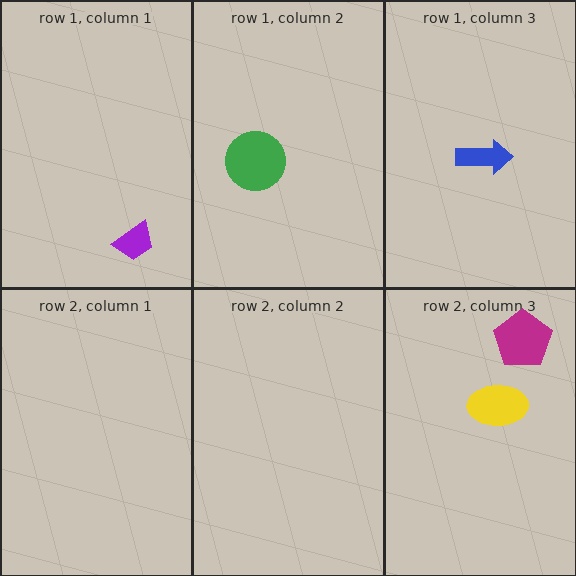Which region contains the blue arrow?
The row 1, column 3 region.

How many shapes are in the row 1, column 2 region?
1.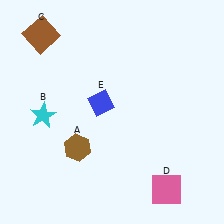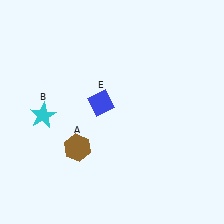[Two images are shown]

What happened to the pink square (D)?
The pink square (D) was removed in Image 2. It was in the bottom-right area of Image 1.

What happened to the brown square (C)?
The brown square (C) was removed in Image 2. It was in the top-left area of Image 1.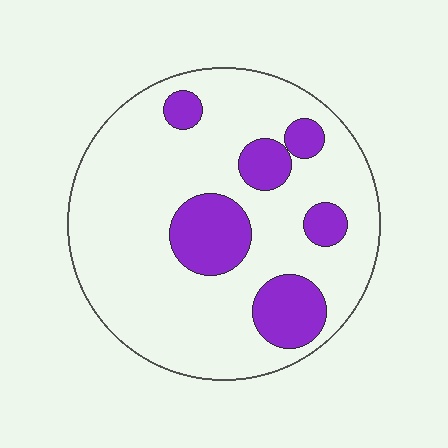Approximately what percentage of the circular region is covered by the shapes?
Approximately 20%.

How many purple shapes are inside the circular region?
6.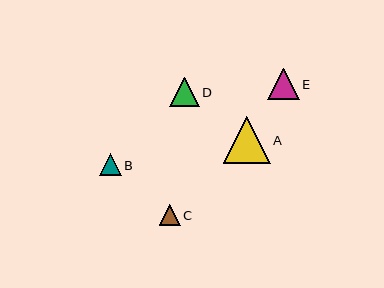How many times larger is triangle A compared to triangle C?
Triangle A is approximately 2.2 times the size of triangle C.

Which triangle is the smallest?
Triangle C is the smallest with a size of approximately 21 pixels.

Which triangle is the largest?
Triangle A is the largest with a size of approximately 47 pixels.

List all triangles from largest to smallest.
From largest to smallest: A, E, D, B, C.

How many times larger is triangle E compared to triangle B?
Triangle E is approximately 1.4 times the size of triangle B.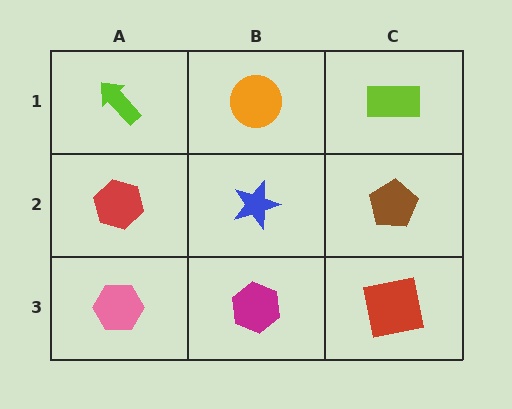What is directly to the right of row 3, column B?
A red square.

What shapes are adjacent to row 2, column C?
A lime rectangle (row 1, column C), a red square (row 3, column C), a blue star (row 2, column B).